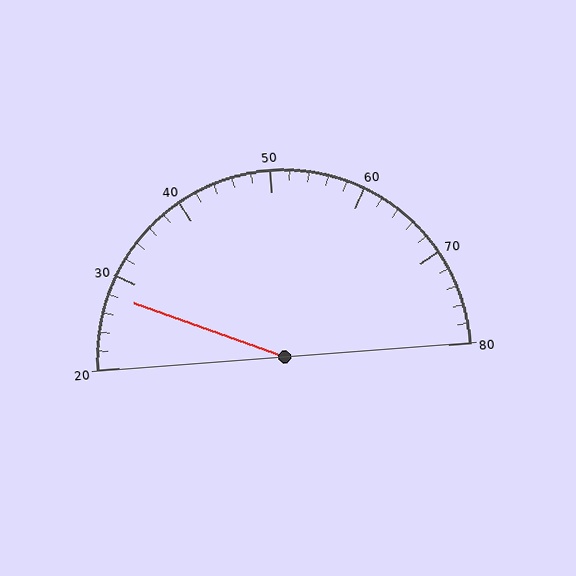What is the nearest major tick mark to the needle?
The nearest major tick mark is 30.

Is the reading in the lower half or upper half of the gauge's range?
The reading is in the lower half of the range (20 to 80).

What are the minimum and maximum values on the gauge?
The gauge ranges from 20 to 80.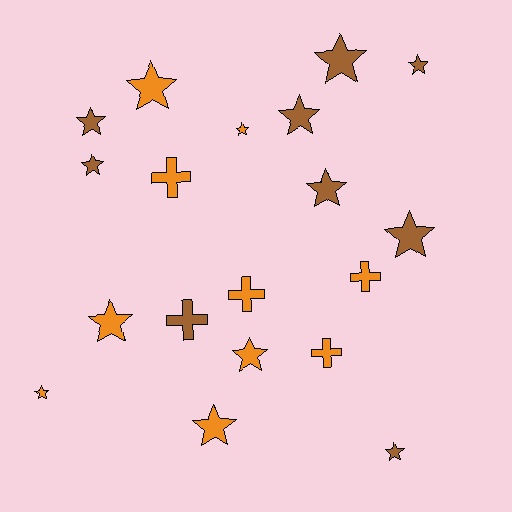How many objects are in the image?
There are 19 objects.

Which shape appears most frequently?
Star, with 14 objects.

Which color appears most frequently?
Orange, with 10 objects.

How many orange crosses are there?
There are 4 orange crosses.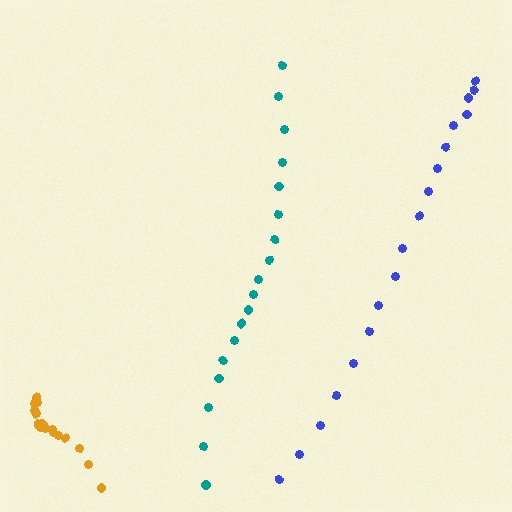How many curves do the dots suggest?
There are 3 distinct paths.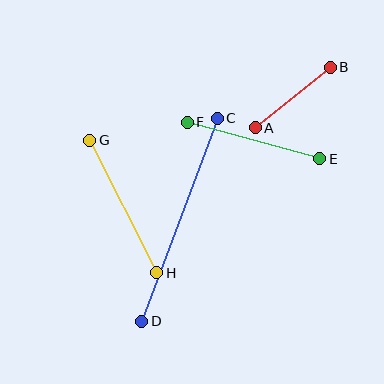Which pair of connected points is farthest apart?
Points C and D are farthest apart.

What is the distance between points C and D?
The distance is approximately 217 pixels.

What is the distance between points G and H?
The distance is approximately 148 pixels.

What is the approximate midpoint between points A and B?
The midpoint is at approximately (293, 97) pixels.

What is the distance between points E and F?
The distance is approximately 138 pixels.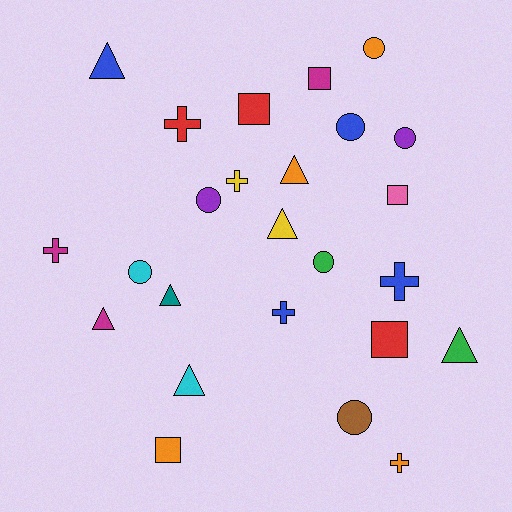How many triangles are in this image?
There are 7 triangles.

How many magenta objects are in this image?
There are 3 magenta objects.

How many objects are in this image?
There are 25 objects.